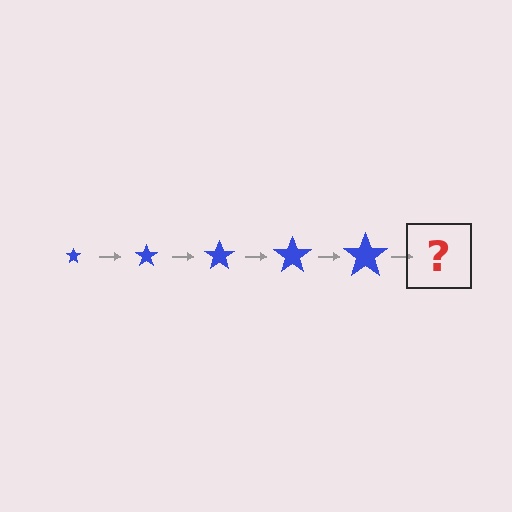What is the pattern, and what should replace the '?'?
The pattern is that the star gets progressively larger each step. The '?' should be a blue star, larger than the previous one.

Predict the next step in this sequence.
The next step is a blue star, larger than the previous one.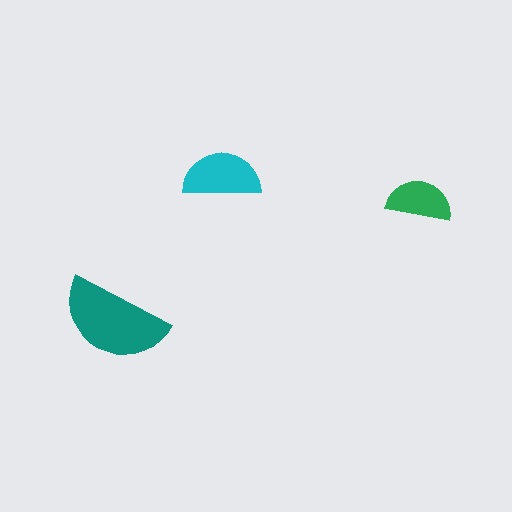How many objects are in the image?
There are 3 objects in the image.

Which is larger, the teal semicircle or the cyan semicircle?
The teal one.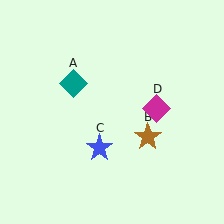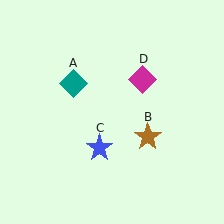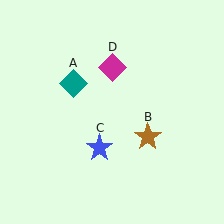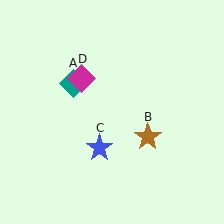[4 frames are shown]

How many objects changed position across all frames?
1 object changed position: magenta diamond (object D).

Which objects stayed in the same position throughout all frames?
Teal diamond (object A) and brown star (object B) and blue star (object C) remained stationary.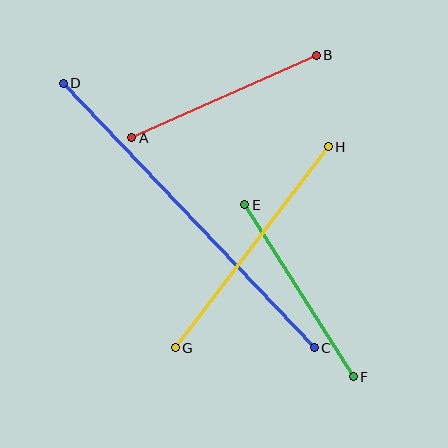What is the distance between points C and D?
The distance is approximately 365 pixels.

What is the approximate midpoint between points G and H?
The midpoint is at approximately (252, 247) pixels.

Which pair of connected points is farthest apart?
Points C and D are farthest apart.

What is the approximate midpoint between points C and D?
The midpoint is at approximately (189, 216) pixels.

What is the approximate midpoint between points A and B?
The midpoint is at approximately (224, 96) pixels.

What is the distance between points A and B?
The distance is approximately 202 pixels.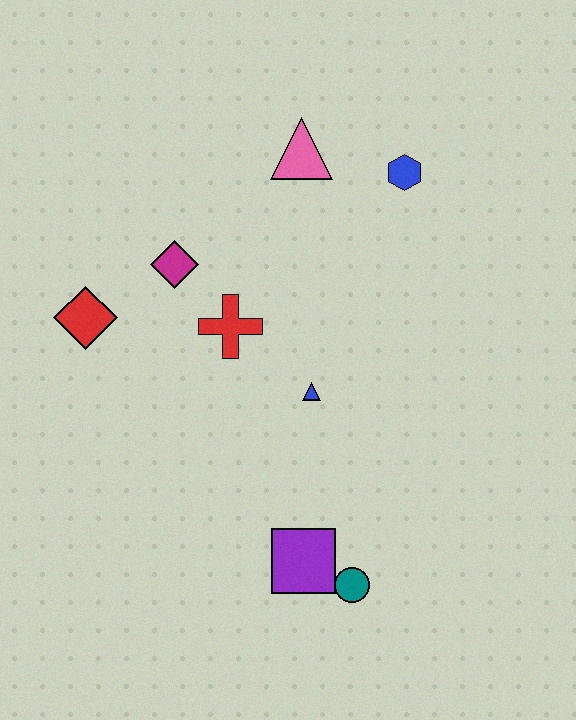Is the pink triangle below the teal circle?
No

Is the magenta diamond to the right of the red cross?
No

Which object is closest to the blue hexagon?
The pink triangle is closest to the blue hexagon.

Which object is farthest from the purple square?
The pink triangle is farthest from the purple square.